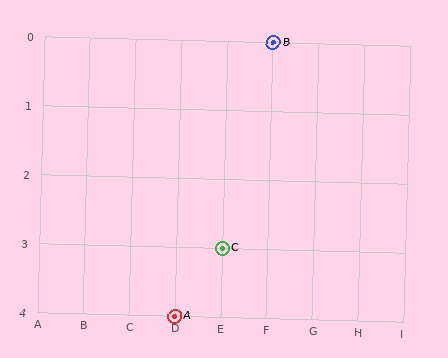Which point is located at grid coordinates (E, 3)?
Point C is at (E, 3).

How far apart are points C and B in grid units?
Points C and B are 1 column and 3 rows apart (about 3.2 grid units diagonally).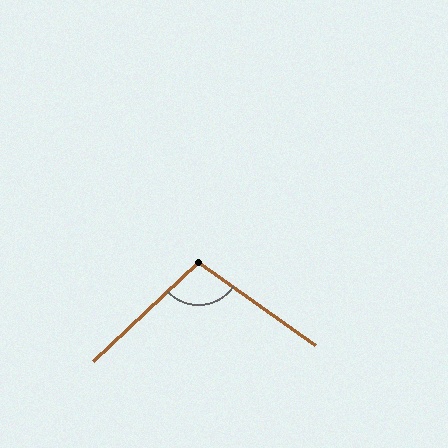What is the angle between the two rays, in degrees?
Approximately 102 degrees.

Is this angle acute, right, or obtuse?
It is obtuse.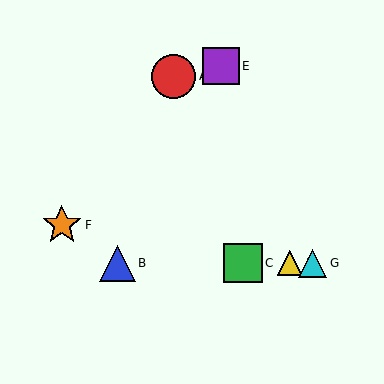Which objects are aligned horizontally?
Objects B, C, D, G are aligned horizontally.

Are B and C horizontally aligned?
Yes, both are at y≈263.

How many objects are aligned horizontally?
4 objects (B, C, D, G) are aligned horizontally.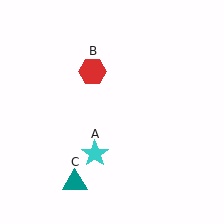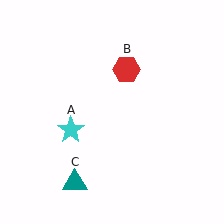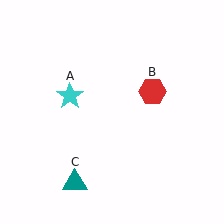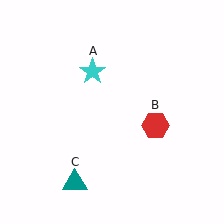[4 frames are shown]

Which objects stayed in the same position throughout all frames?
Teal triangle (object C) remained stationary.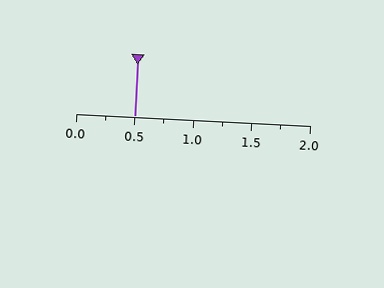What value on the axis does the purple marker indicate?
The marker indicates approximately 0.5.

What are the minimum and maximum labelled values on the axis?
The axis runs from 0.0 to 2.0.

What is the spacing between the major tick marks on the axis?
The major ticks are spaced 0.5 apart.